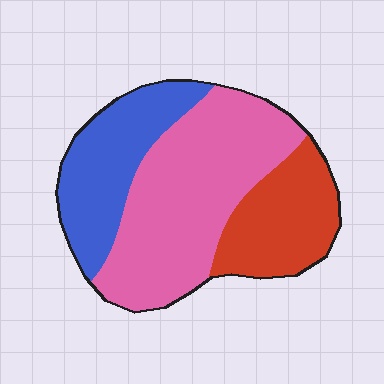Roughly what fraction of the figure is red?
Red covers about 25% of the figure.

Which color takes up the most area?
Pink, at roughly 50%.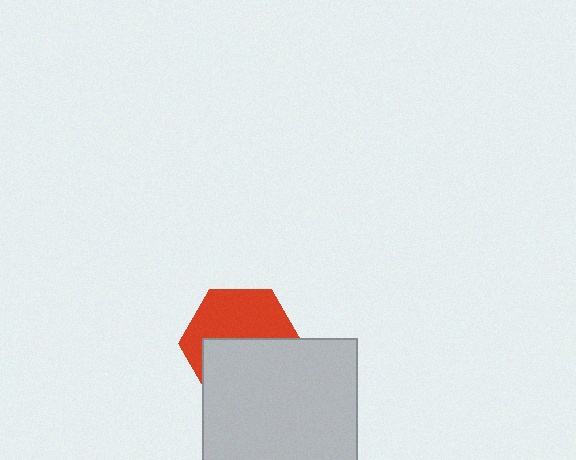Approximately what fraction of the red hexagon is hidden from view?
Roughly 51% of the red hexagon is hidden behind the light gray square.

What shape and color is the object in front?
The object in front is a light gray square.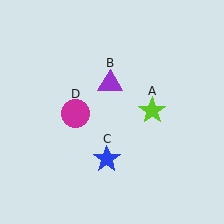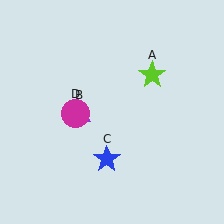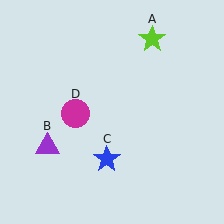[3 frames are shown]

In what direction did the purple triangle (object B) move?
The purple triangle (object B) moved down and to the left.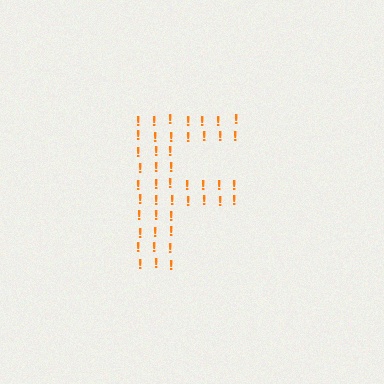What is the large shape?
The large shape is the letter F.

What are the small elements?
The small elements are exclamation marks.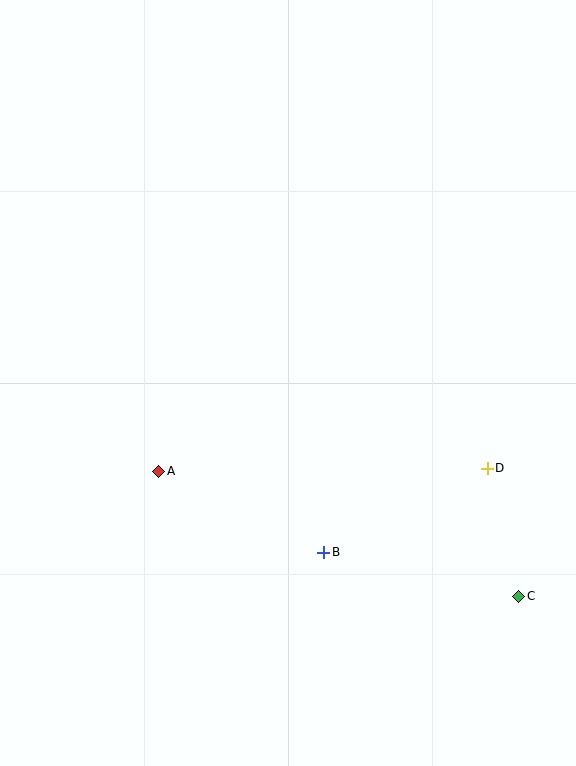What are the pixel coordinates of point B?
Point B is at (324, 552).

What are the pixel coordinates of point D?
Point D is at (487, 469).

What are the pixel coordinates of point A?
Point A is at (159, 471).